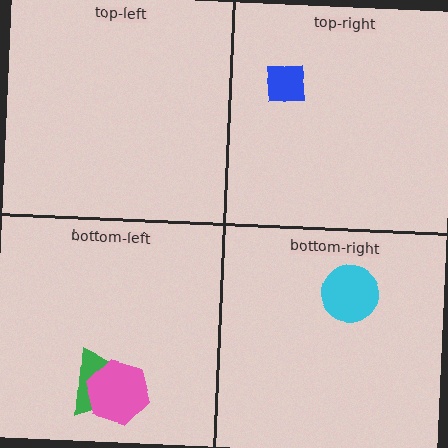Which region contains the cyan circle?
The bottom-right region.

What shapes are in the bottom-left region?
The green trapezoid, the pink hexagon.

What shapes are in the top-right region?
The blue square.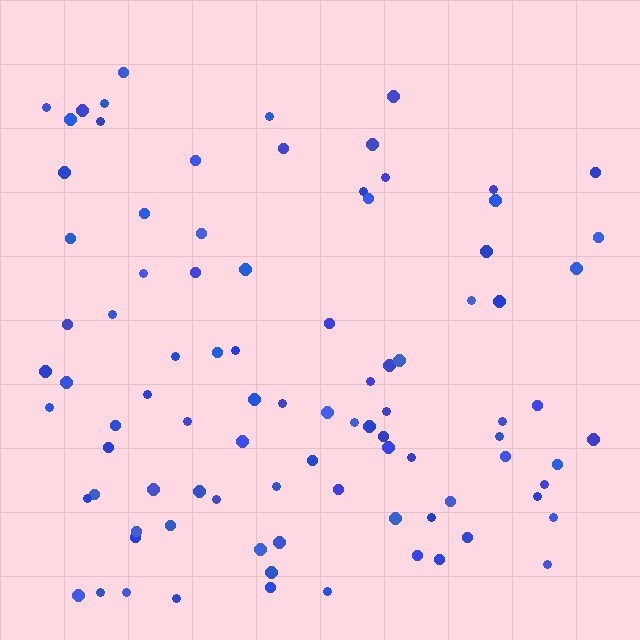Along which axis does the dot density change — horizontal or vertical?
Vertical.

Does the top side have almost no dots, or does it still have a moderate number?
Still a moderate number, just noticeably fewer than the bottom.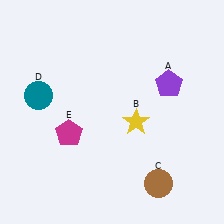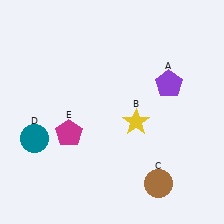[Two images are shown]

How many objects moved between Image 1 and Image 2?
1 object moved between the two images.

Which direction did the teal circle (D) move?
The teal circle (D) moved down.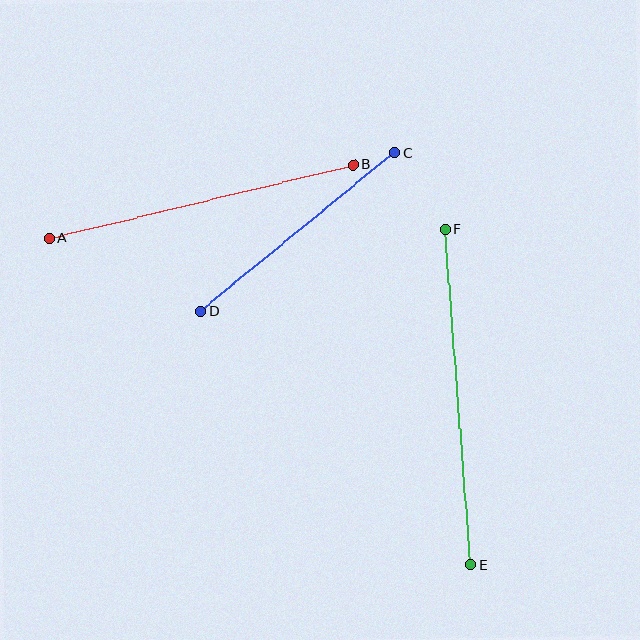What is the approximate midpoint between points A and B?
The midpoint is at approximately (201, 201) pixels.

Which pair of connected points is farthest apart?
Points E and F are farthest apart.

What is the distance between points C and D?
The distance is approximately 251 pixels.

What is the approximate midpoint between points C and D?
The midpoint is at approximately (298, 232) pixels.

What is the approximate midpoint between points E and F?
The midpoint is at approximately (458, 397) pixels.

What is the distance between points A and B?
The distance is approximately 313 pixels.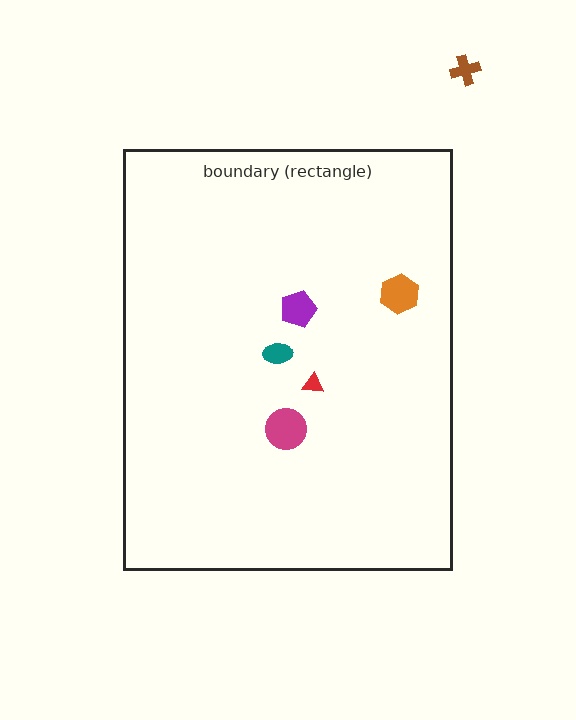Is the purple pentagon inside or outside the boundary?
Inside.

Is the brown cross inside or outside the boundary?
Outside.